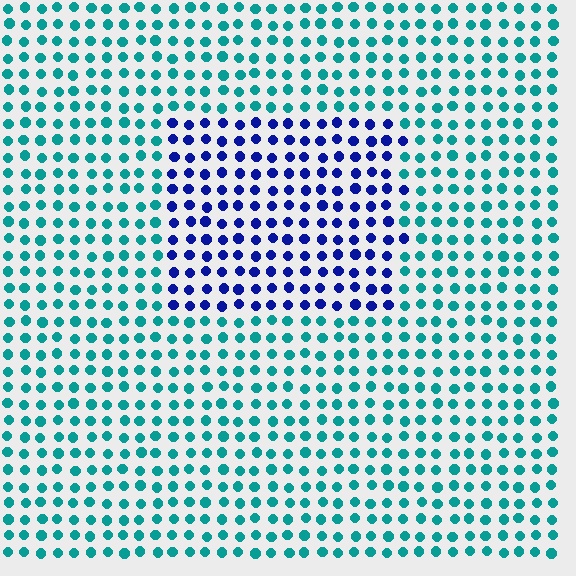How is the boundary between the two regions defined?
The boundary is defined purely by a slight shift in hue (about 58 degrees). Spacing, size, and orientation are identical on both sides.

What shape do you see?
I see a rectangle.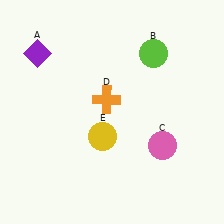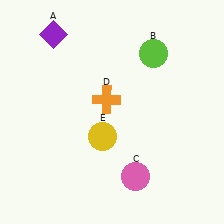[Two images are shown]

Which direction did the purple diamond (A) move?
The purple diamond (A) moved up.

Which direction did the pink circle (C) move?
The pink circle (C) moved down.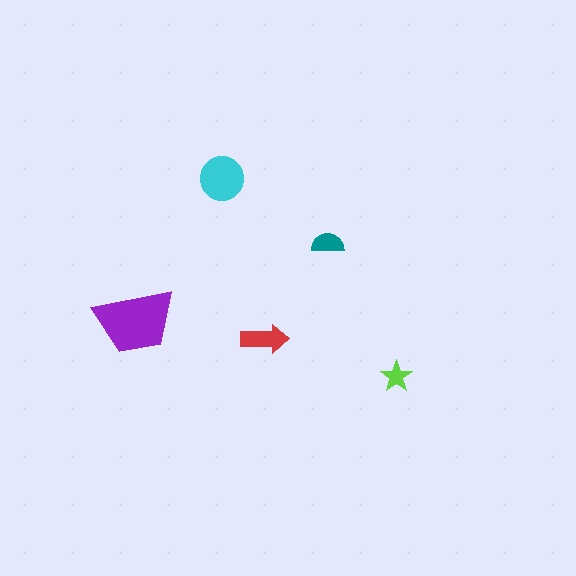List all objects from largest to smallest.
The purple trapezoid, the cyan circle, the red arrow, the teal semicircle, the lime star.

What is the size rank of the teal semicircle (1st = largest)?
4th.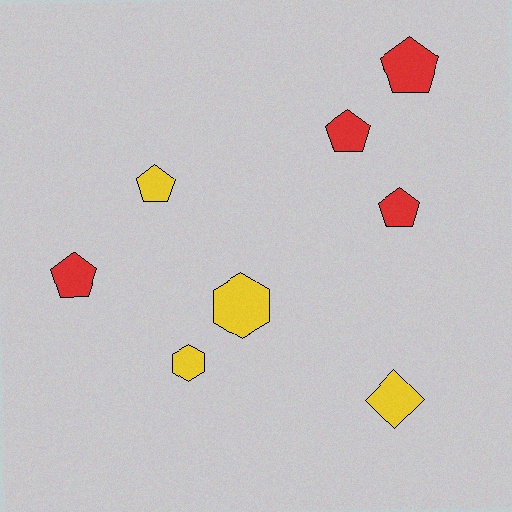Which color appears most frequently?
Red, with 4 objects.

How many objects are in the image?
There are 8 objects.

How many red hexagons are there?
There are no red hexagons.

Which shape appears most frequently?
Pentagon, with 5 objects.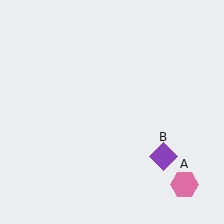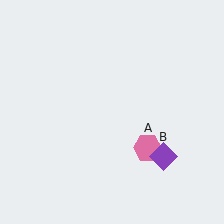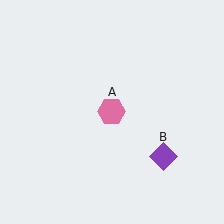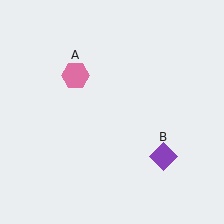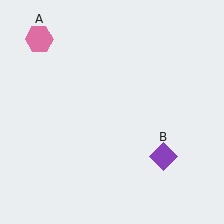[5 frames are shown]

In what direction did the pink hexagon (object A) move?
The pink hexagon (object A) moved up and to the left.